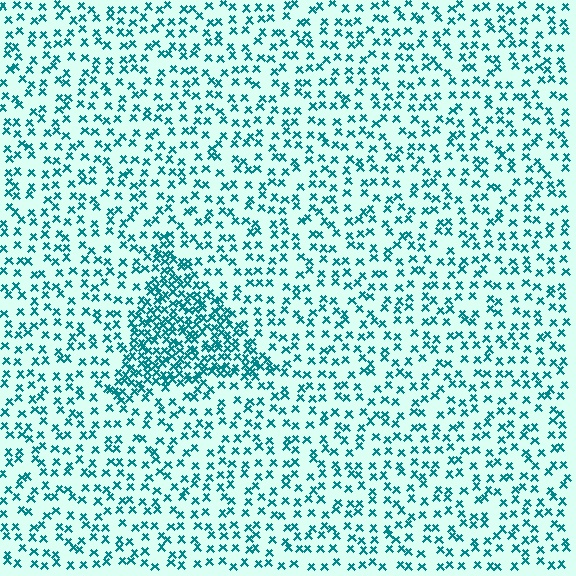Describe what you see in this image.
The image contains small teal elements arranged at two different densities. A triangle-shaped region is visible where the elements are more densely packed than the surrounding area.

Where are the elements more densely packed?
The elements are more densely packed inside the triangle boundary.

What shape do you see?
I see a triangle.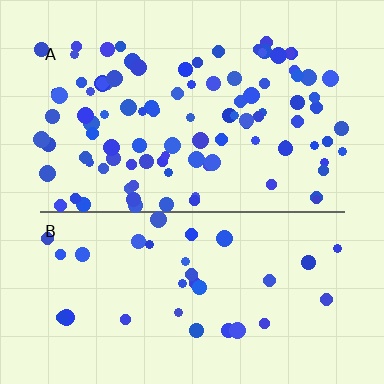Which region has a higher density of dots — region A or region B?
A (the top).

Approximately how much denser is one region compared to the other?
Approximately 3.0× — region A over region B.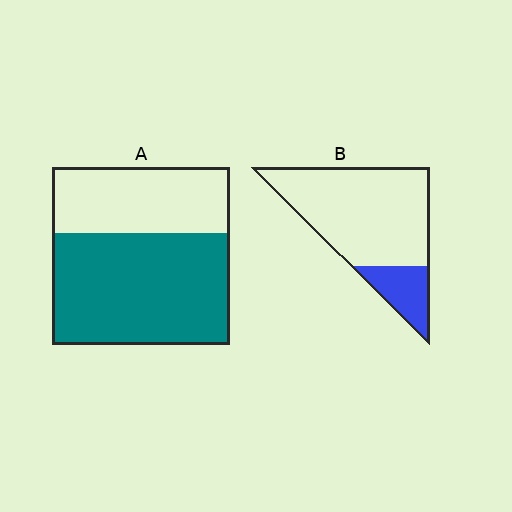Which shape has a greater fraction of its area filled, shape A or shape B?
Shape A.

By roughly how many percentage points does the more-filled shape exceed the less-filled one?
By roughly 45 percentage points (A over B).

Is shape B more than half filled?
No.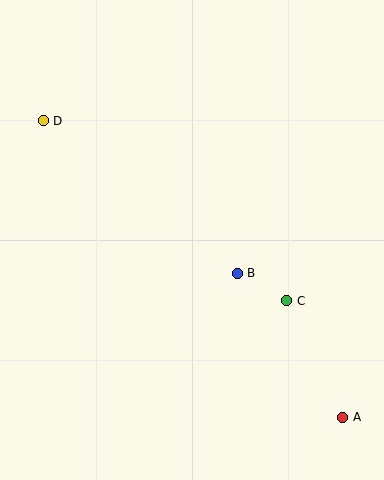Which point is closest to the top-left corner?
Point D is closest to the top-left corner.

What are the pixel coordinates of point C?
Point C is at (287, 301).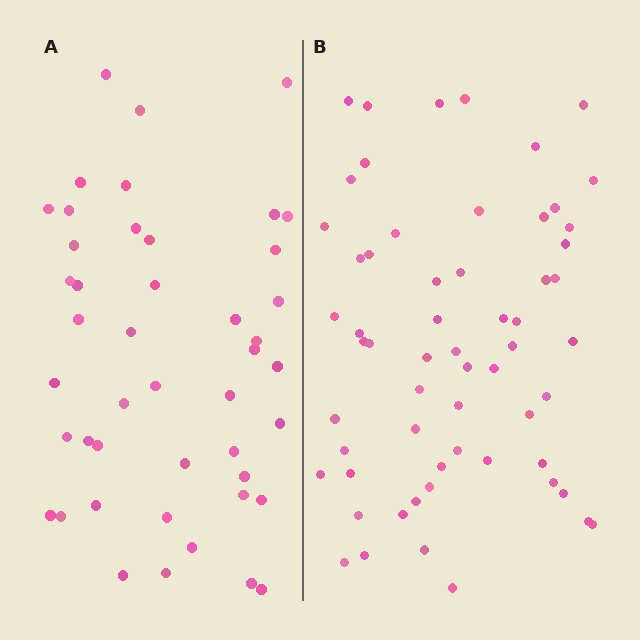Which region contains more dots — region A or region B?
Region B (the right region) has more dots.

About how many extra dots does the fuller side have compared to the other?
Region B has approximately 15 more dots than region A.